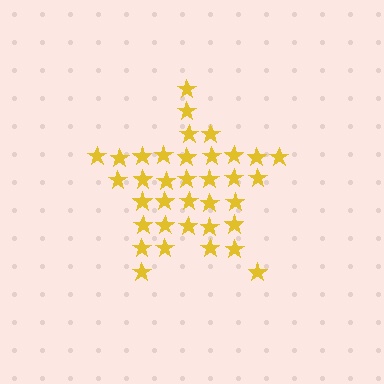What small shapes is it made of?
It is made of small stars.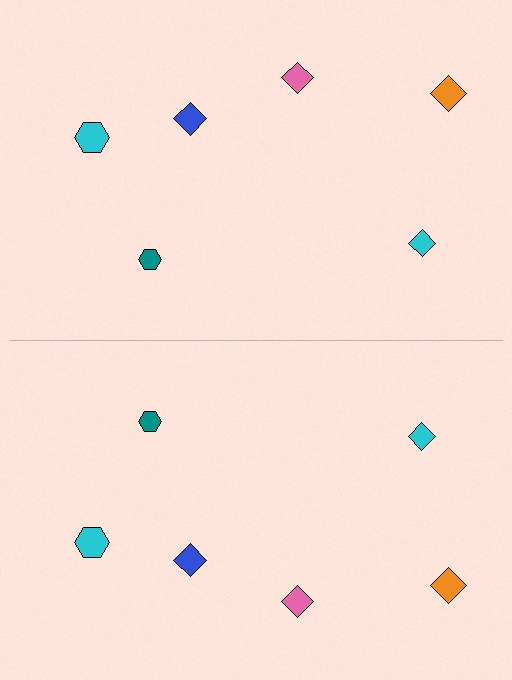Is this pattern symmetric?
Yes, this pattern has bilateral (reflection) symmetry.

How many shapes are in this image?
There are 12 shapes in this image.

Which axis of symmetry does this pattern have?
The pattern has a horizontal axis of symmetry running through the center of the image.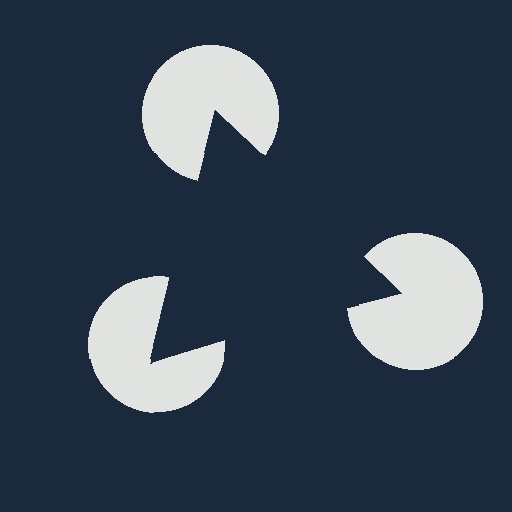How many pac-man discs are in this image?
There are 3 — one at each vertex of the illusory triangle.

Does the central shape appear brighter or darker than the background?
It typically appears slightly darker than the background, even though no actual brightness change is drawn.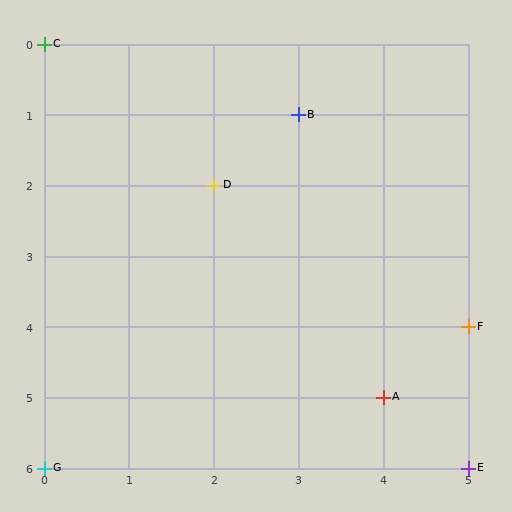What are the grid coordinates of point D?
Point D is at grid coordinates (2, 2).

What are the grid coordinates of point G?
Point G is at grid coordinates (0, 6).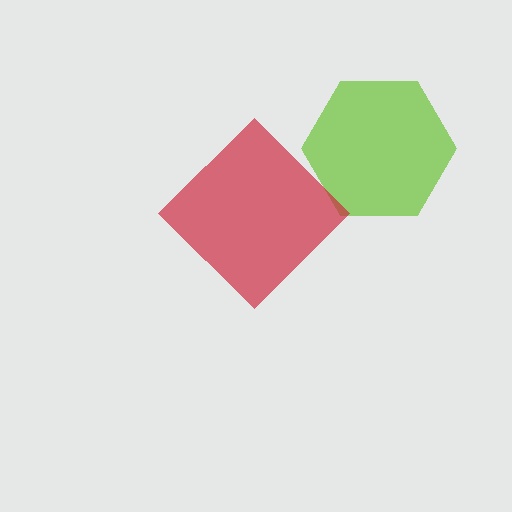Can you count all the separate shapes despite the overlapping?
Yes, there are 2 separate shapes.